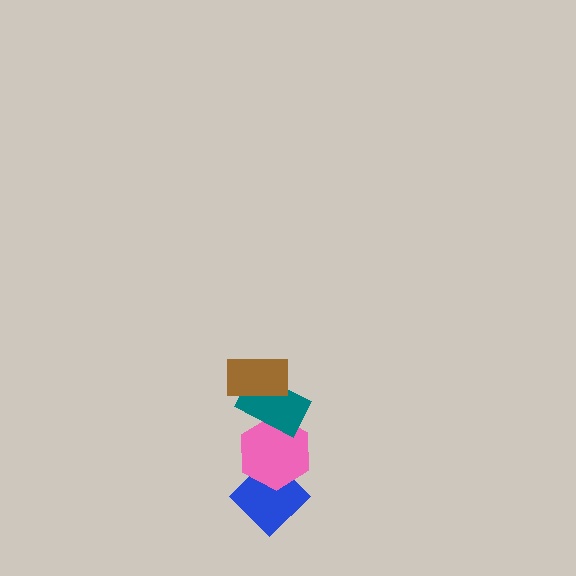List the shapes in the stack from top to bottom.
From top to bottom: the brown rectangle, the teal rectangle, the pink hexagon, the blue diamond.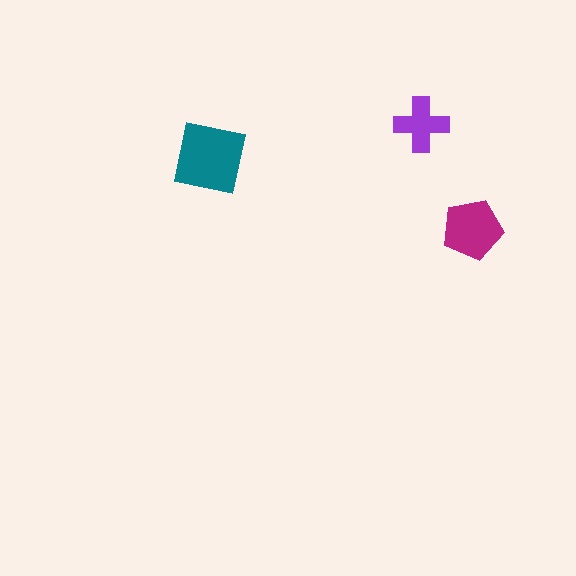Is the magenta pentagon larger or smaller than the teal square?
Smaller.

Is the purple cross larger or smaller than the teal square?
Smaller.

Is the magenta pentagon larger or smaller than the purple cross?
Larger.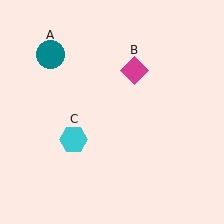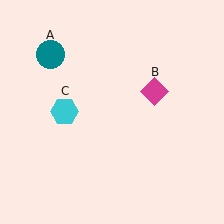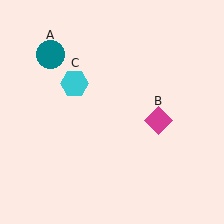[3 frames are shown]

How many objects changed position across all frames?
2 objects changed position: magenta diamond (object B), cyan hexagon (object C).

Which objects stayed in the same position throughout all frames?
Teal circle (object A) remained stationary.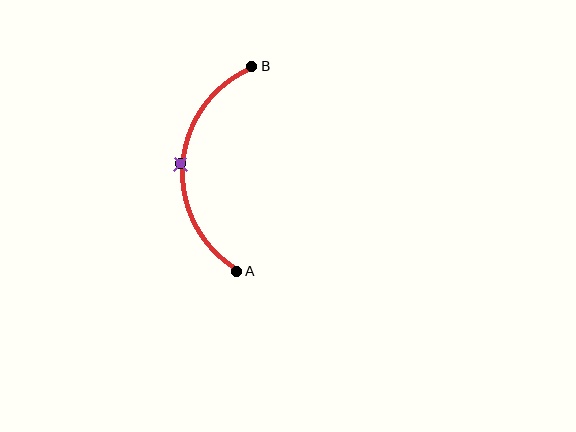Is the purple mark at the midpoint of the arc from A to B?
Yes. The purple mark lies on the arc at equal arc-length from both A and B — it is the arc midpoint.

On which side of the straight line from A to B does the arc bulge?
The arc bulges to the left of the straight line connecting A and B.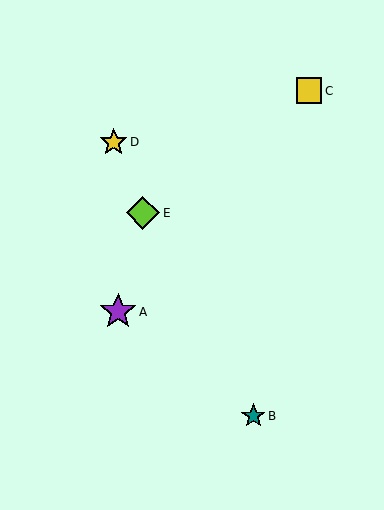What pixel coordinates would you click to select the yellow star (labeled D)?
Click at (114, 142) to select the yellow star D.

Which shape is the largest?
The purple star (labeled A) is the largest.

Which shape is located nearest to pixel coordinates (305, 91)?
The yellow square (labeled C) at (309, 91) is nearest to that location.